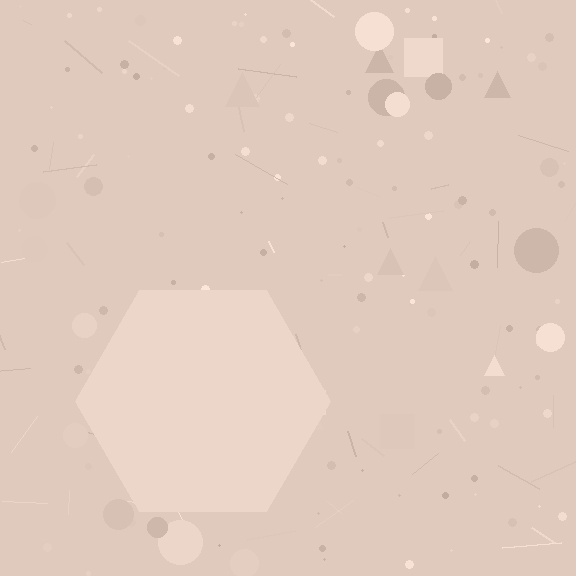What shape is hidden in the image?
A hexagon is hidden in the image.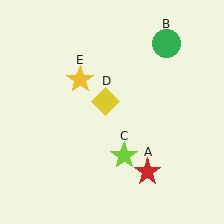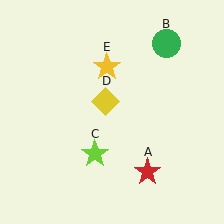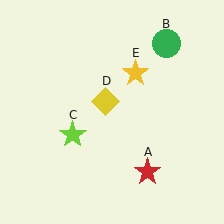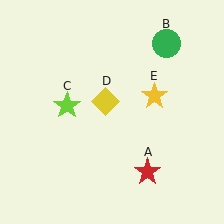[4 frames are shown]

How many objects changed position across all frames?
2 objects changed position: lime star (object C), yellow star (object E).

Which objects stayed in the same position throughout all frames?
Red star (object A) and green circle (object B) and yellow diamond (object D) remained stationary.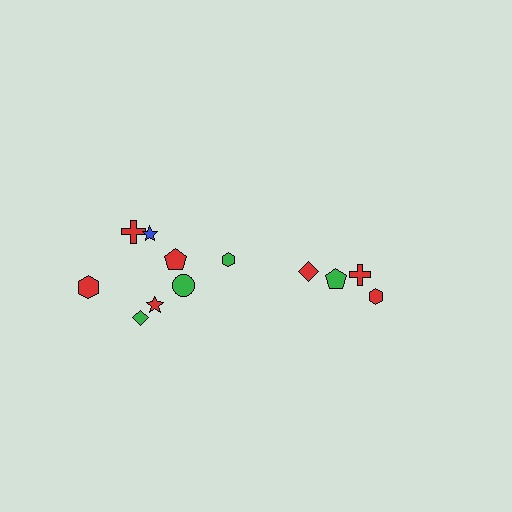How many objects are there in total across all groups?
There are 12 objects.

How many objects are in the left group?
There are 8 objects.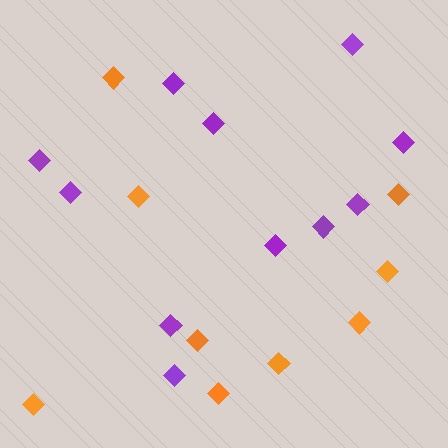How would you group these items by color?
There are 2 groups: one group of orange diamonds (9) and one group of purple diamonds (11).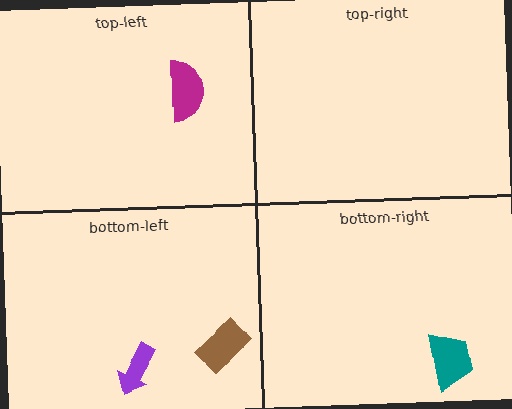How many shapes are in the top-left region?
1.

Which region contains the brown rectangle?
The bottom-left region.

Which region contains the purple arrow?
The bottom-left region.